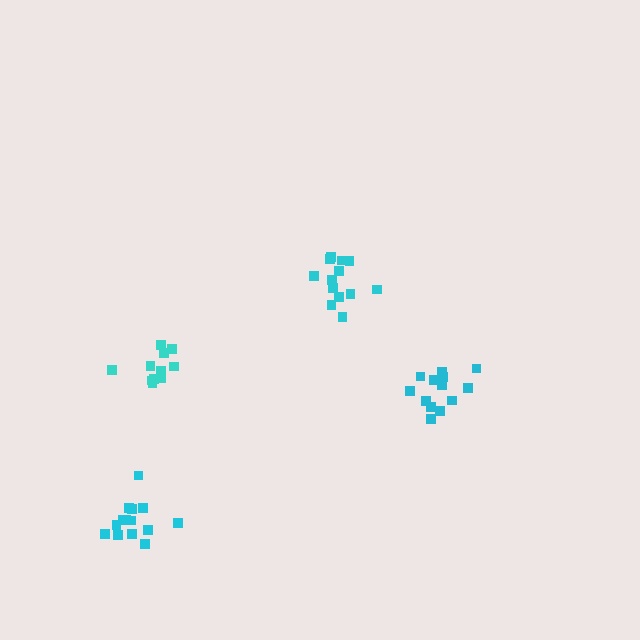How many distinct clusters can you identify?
There are 4 distinct clusters.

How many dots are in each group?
Group 1: 13 dots, Group 2: 13 dots, Group 3: 14 dots, Group 4: 11 dots (51 total).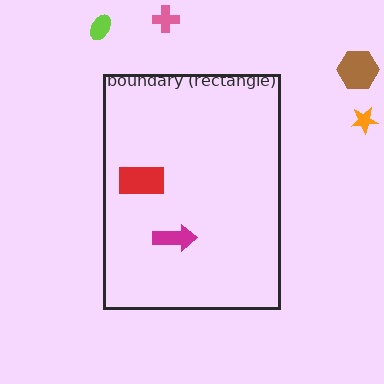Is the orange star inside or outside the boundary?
Outside.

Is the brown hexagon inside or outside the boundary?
Outside.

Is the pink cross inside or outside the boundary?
Outside.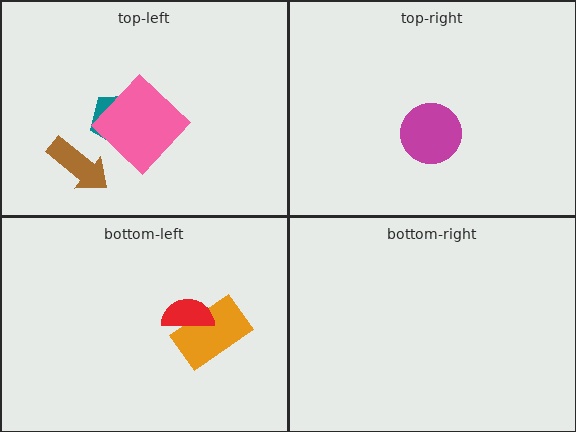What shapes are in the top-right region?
The magenta circle.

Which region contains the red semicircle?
The bottom-left region.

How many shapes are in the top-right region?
1.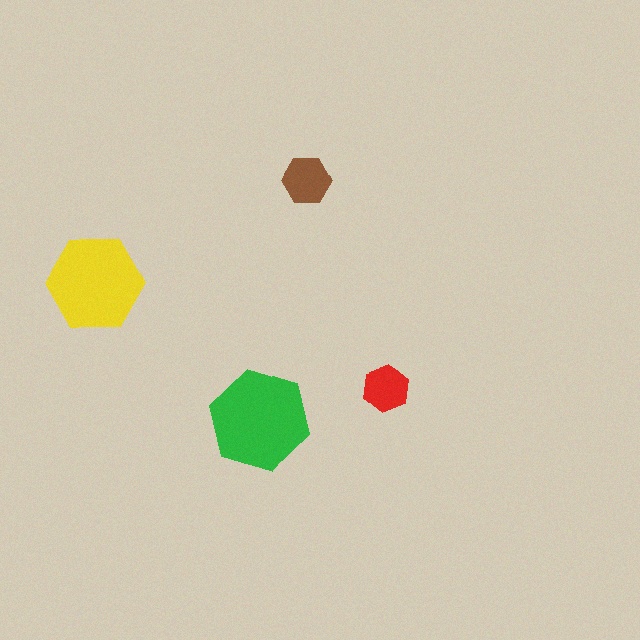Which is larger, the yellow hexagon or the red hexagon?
The yellow one.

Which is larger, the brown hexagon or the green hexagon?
The green one.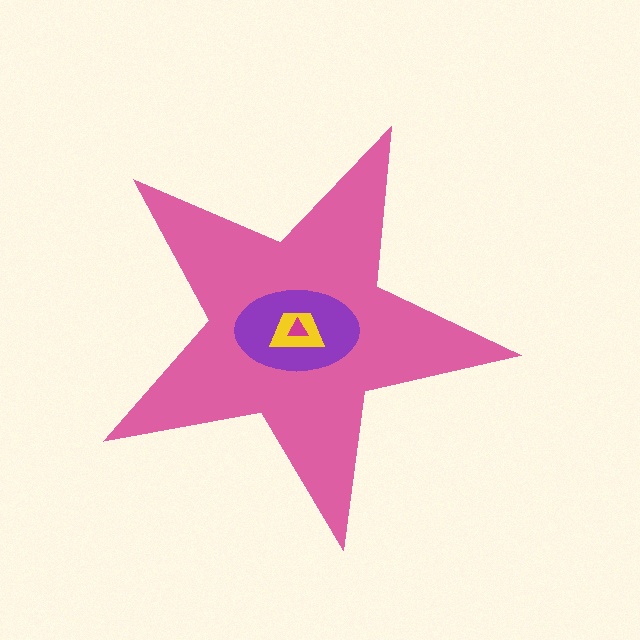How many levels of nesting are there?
4.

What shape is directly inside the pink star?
The purple ellipse.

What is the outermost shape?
The pink star.